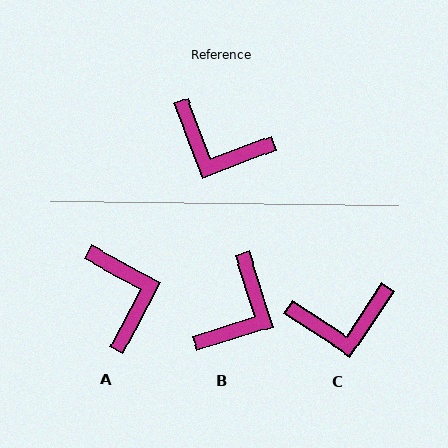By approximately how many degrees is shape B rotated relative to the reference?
Approximately 87 degrees counter-clockwise.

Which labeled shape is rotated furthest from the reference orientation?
A, about 131 degrees away.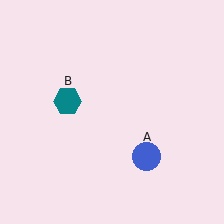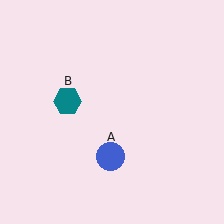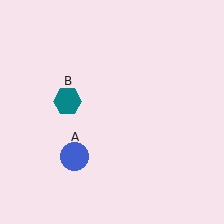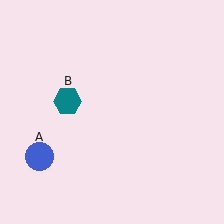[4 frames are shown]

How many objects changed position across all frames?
1 object changed position: blue circle (object A).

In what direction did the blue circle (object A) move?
The blue circle (object A) moved left.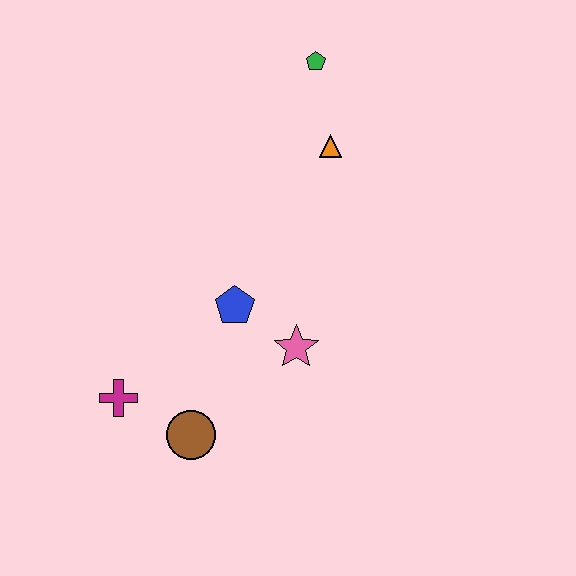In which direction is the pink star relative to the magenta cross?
The pink star is to the right of the magenta cross.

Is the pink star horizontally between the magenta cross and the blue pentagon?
No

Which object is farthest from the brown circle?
The green pentagon is farthest from the brown circle.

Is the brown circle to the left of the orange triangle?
Yes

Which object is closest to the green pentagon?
The orange triangle is closest to the green pentagon.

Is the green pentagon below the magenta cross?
No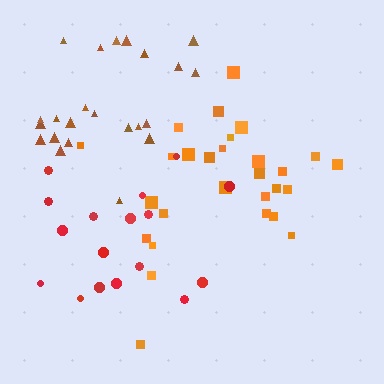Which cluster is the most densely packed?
Brown.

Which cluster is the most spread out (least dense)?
Red.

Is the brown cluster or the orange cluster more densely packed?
Brown.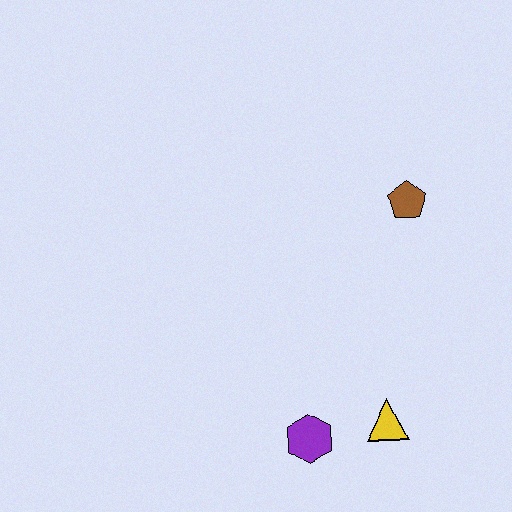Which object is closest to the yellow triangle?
The purple hexagon is closest to the yellow triangle.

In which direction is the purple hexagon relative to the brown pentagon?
The purple hexagon is below the brown pentagon.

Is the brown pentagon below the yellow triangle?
No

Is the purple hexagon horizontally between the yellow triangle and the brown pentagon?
No